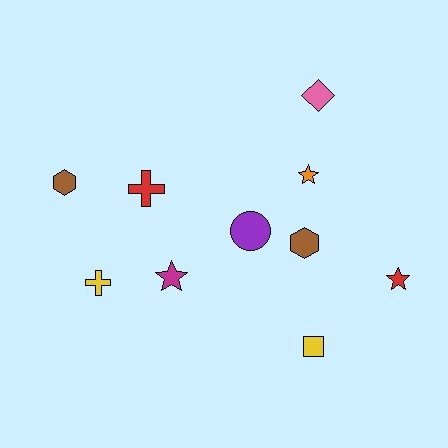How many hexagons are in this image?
There are 2 hexagons.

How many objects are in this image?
There are 10 objects.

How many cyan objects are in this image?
There are no cyan objects.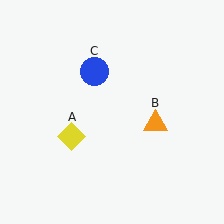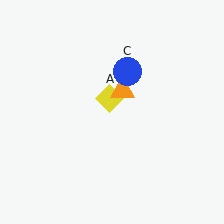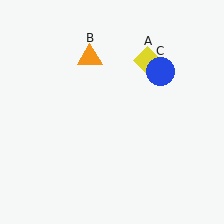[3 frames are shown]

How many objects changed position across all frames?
3 objects changed position: yellow diamond (object A), orange triangle (object B), blue circle (object C).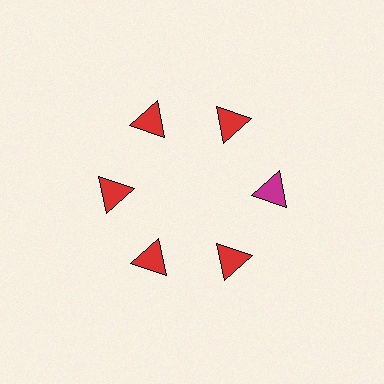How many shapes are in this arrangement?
There are 6 shapes arranged in a ring pattern.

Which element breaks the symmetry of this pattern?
The magenta triangle at roughly the 3 o'clock position breaks the symmetry. All other shapes are red triangles.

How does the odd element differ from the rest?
It has a different color: magenta instead of red.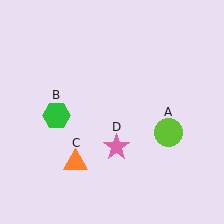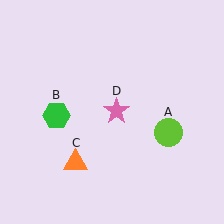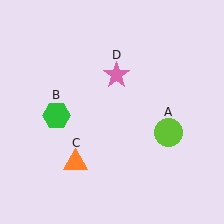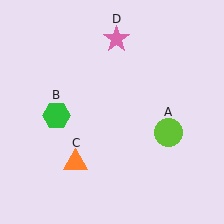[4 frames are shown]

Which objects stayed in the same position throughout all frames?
Lime circle (object A) and green hexagon (object B) and orange triangle (object C) remained stationary.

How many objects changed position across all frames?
1 object changed position: pink star (object D).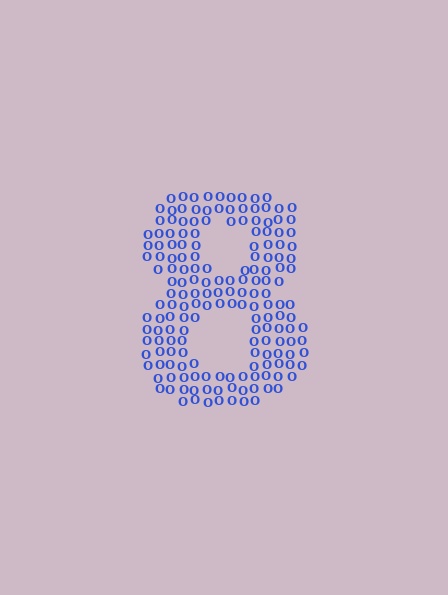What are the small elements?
The small elements are letter O's.